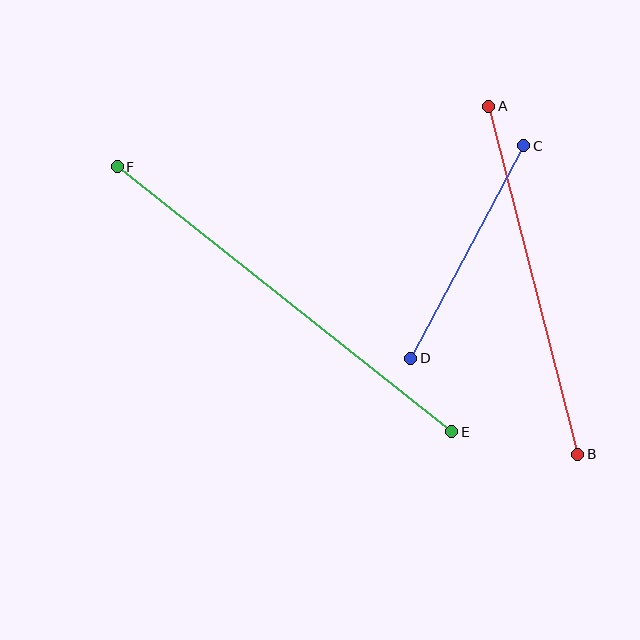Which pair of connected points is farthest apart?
Points E and F are farthest apart.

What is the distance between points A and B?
The distance is approximately 359 pixels.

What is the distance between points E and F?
The distance is approximately 427 pixels.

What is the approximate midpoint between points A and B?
The midpoint is at approximately (533, 280) pixels.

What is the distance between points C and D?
The distance is approximately 241 pixels.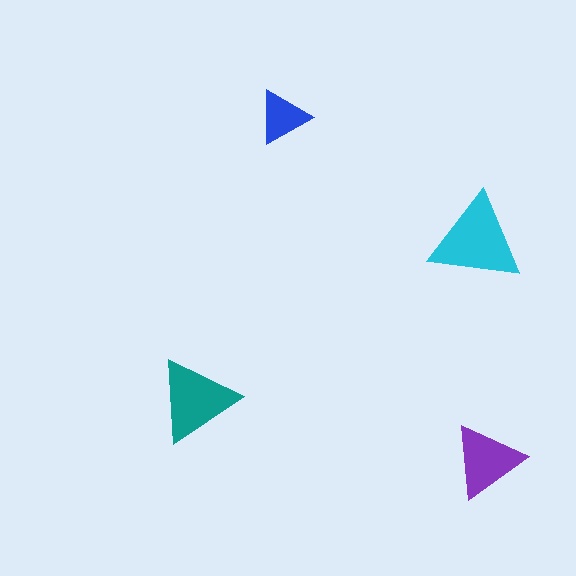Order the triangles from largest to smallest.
the cyan one, the teal one, the purple one, the blue one.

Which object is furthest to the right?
The purple triangle is rightmost.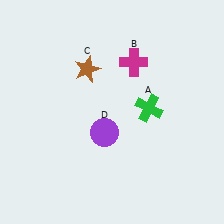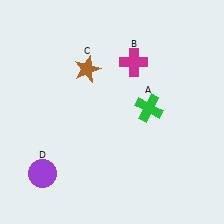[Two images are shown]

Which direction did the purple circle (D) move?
The purple circle (D) moved left.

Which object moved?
The purple circle (D) moved left.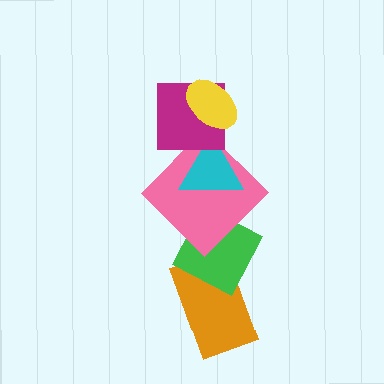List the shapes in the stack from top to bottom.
From top to bottom: the yellow ellipse, the magenta square, the cyan triangle, the pink diamond, the green diamond, the orange rectangle.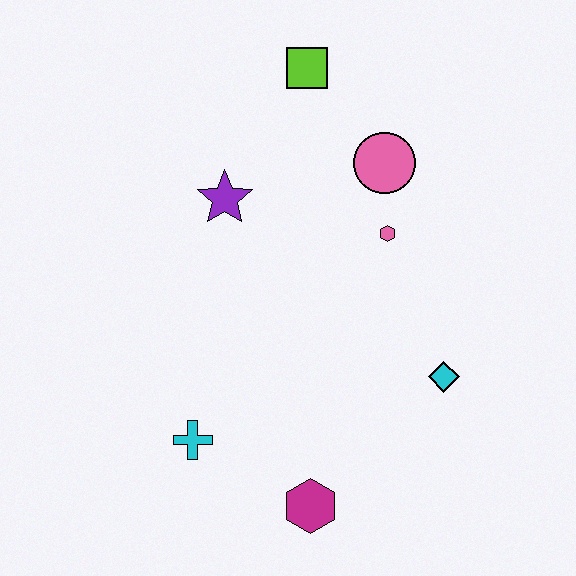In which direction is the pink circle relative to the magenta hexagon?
The pink circle is above the magenta hexagon.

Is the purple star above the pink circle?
No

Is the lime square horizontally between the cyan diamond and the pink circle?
No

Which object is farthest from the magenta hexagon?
The lime square is farthest from the magenta hexagon.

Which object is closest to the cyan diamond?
The pink hexagon is closest to the cyan diamond.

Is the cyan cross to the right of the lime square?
No